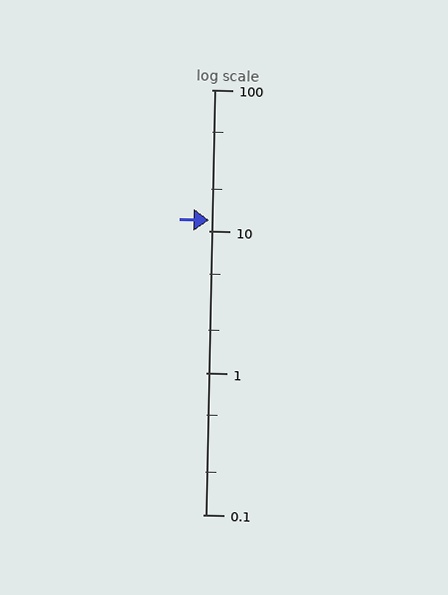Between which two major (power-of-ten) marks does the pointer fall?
The pointer is between 10 and 100.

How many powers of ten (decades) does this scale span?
The scale spans 3 decades, from 0.1 to 100.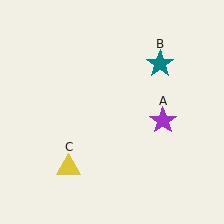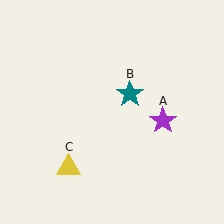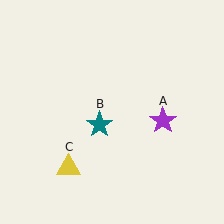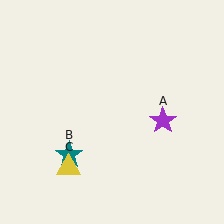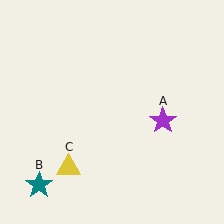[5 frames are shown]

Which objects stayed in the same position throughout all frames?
Purple star (object A) and yellow triangle (object C) remained stationary.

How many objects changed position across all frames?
1 object changed position: teal star (object B).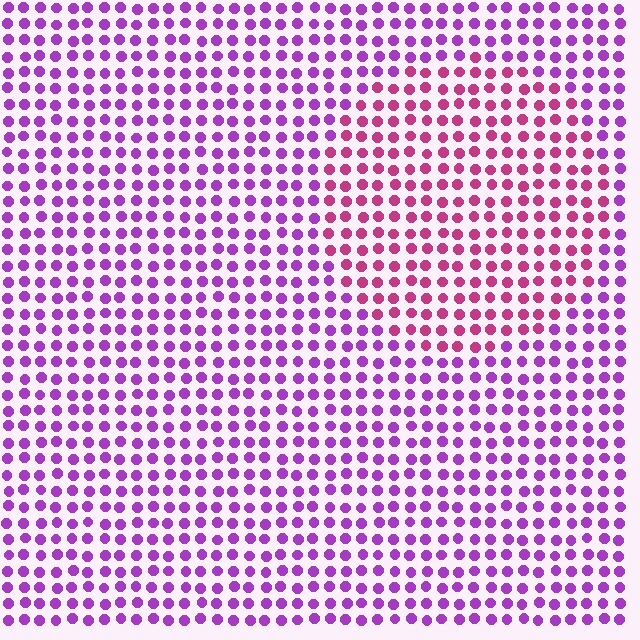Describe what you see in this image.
The image is filled with small purple elements in a uniform arrangement. A circle-shaped region is visible where the elements are tinted to a slightly different hue, forming a subtle color boundary.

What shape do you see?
I see a circle.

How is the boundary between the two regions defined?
The boundary is defined purely by a slight shift in hue (about 39 degrees). Spacing, size, and orientation are identical on both sides.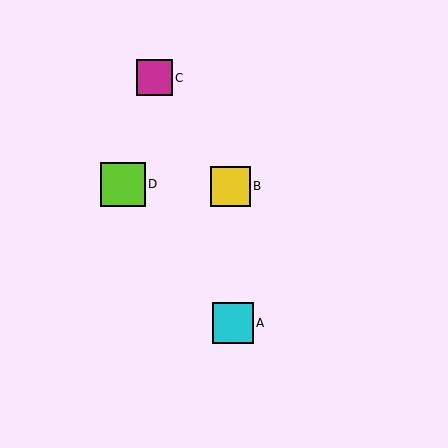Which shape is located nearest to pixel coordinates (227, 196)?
The yellow square (labeled B) at (230, 186) is nearest to that location.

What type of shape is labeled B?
Shape B is a yellow square.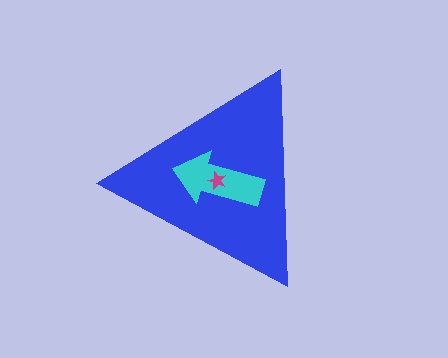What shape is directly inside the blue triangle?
The cyan arrow.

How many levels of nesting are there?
3.